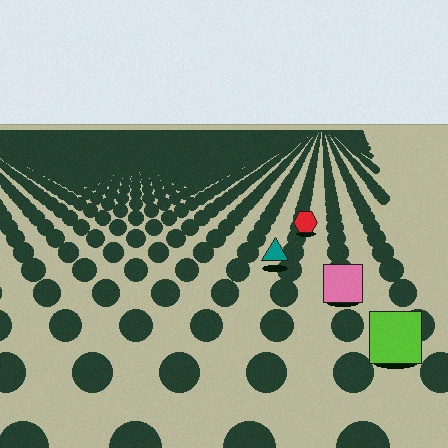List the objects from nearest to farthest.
From nearest to farthest: the lime square, the pink square, the teal triangle, the red hexagon.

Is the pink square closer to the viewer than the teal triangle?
Yes. The pink square is closer — you can tell from the texture gradient: the ground texture is coarser near it.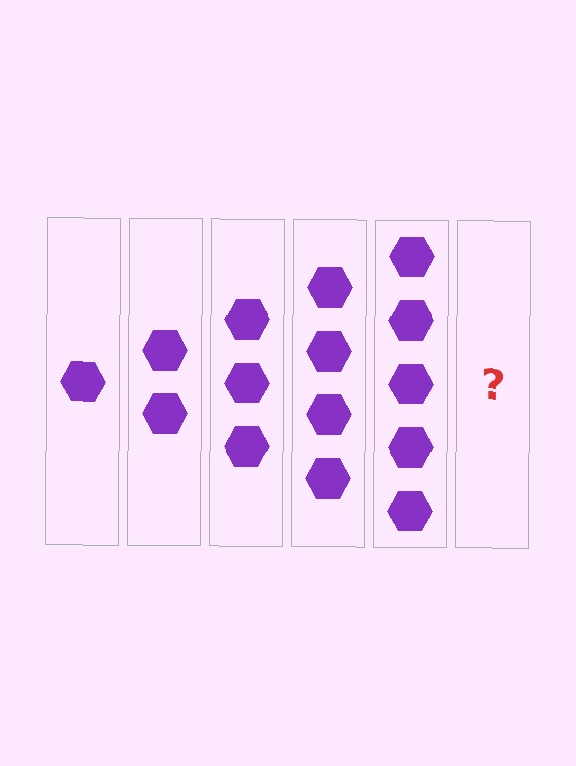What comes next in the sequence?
The next element should be 6 hexagons.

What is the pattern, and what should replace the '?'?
The pattern is that each step adds one more hexagon. The '?' should be 6 hexagons.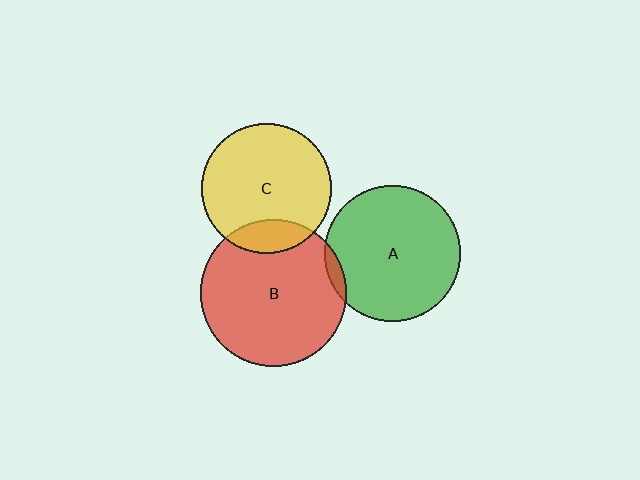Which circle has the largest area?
Circle B (red).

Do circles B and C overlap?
Yes.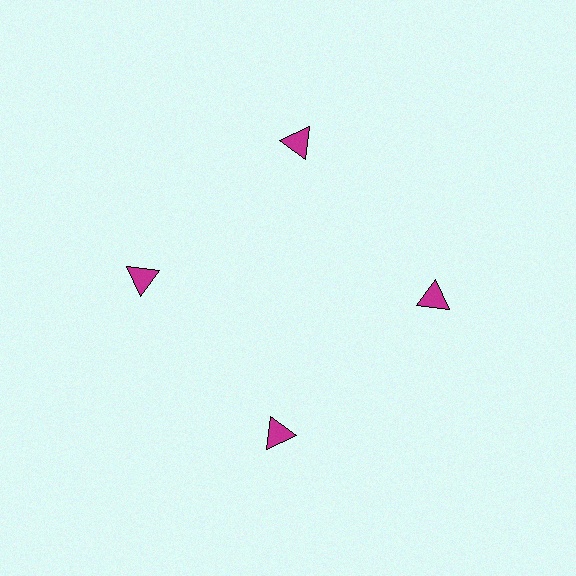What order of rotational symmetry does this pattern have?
This pattern has 4-fold rotational symmetry.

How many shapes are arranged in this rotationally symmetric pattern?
There are 4 shapes, arranged in 4 groups of 1.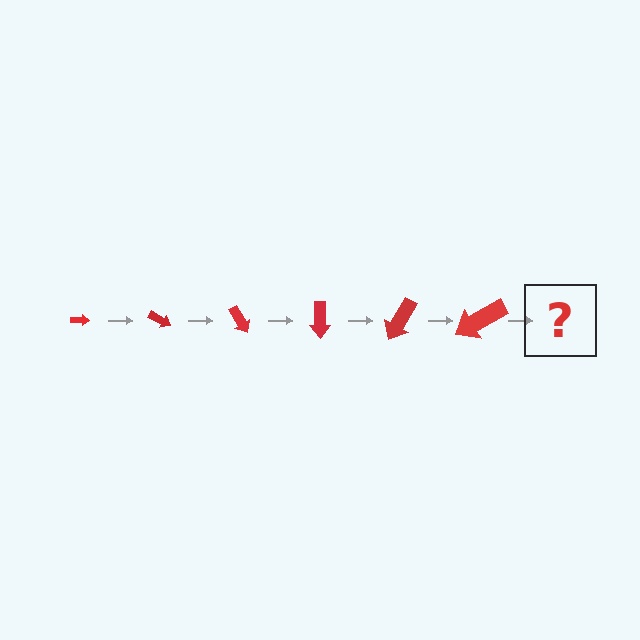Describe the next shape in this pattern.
It should be an arrow, larger than the previous one and rotated 180 degrees from the start.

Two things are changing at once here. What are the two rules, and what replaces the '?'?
The two rules are that the arrow grows larger each step and it rotates 30 degrees each step. The '?' should be an arrow, larger than the previous one and rotated 180 degrees from the start.